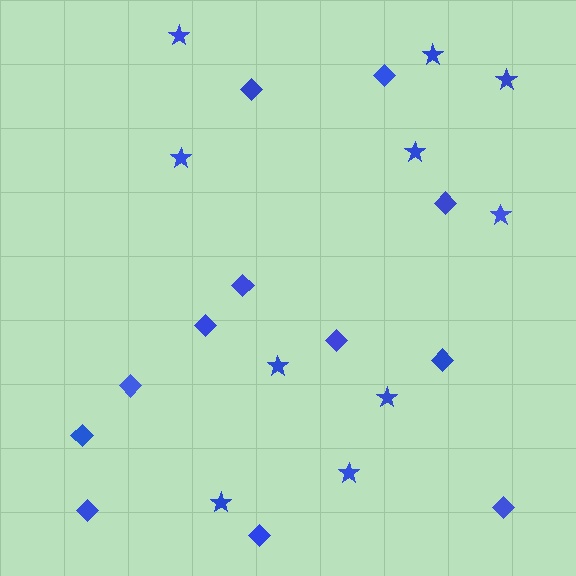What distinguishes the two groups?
There are 2 groups: one group of diamonds (12) and one group of stars (10).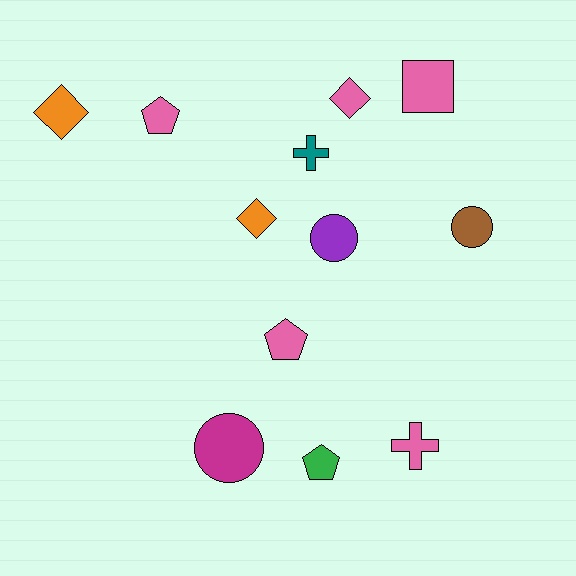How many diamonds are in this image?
There are 3 diamonds.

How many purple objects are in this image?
There is 1 purple object.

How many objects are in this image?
There are 12 objects.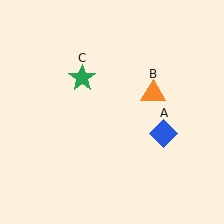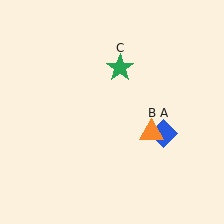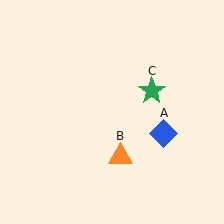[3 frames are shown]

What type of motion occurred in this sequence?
The orange triangle (object B), green star (object C) rotated clockwise around the center of the scene.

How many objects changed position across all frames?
2 objects changed position: orange triangle (object B), green star (object C).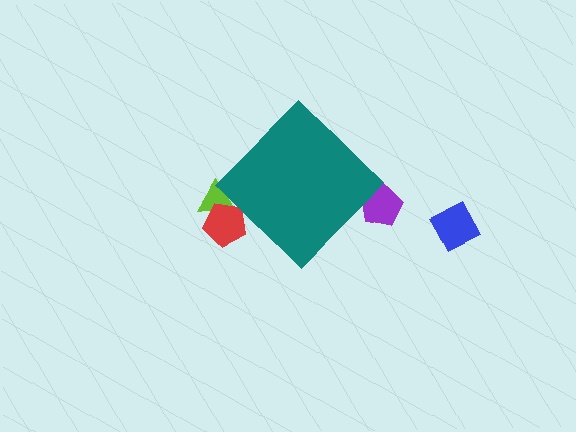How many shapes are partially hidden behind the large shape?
3 shapes are partially hidden.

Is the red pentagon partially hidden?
Yes, the red pentagon is partially hidden behind the teal diamond.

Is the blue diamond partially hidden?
No, the blue diamond is fully visible.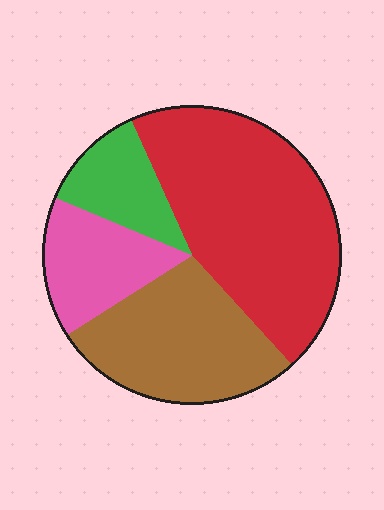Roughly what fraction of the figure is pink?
Pink takes up about one sixth (1/6) of the figure.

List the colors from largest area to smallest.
From largest to smallest: red, brown, pink, green.